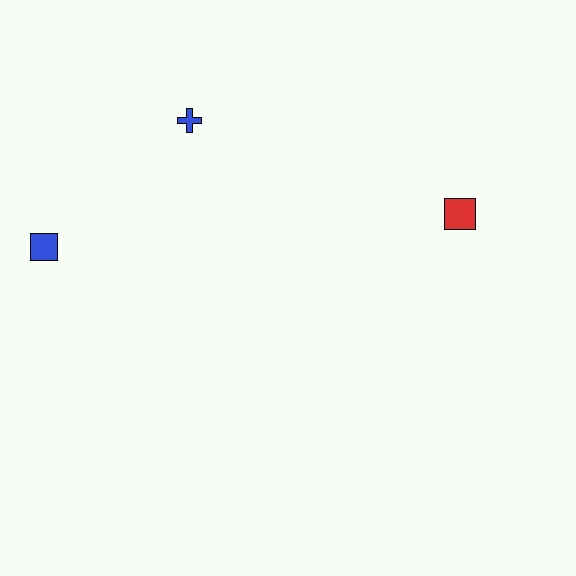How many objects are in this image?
There are 3 objects.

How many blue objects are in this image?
There are 2 blue objects.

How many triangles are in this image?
There are no triangles.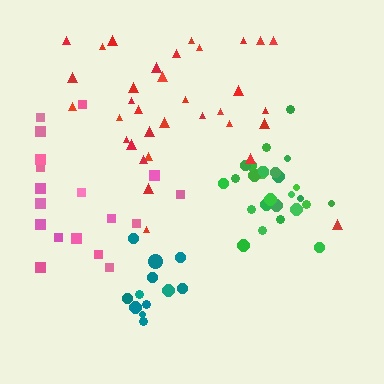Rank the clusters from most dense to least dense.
green, teal, red, pink.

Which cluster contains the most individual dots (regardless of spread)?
Red (34).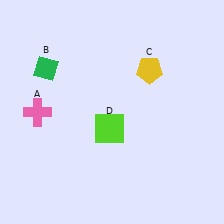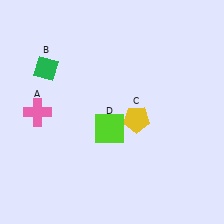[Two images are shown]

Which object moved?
The yellow pentagon (C) moved down.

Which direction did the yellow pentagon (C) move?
The yellow pentagon (C) moved down.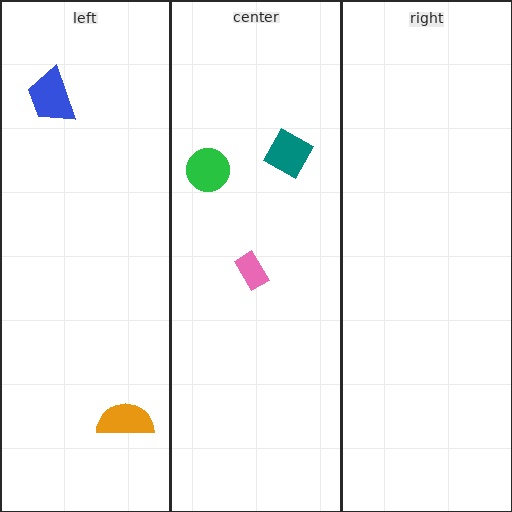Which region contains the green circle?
The center region.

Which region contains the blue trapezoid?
The left region.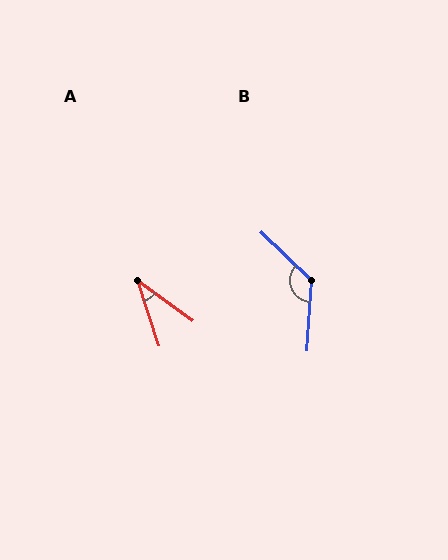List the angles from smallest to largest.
A (36°), B (130°).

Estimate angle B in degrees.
Approximately 130 degrees.